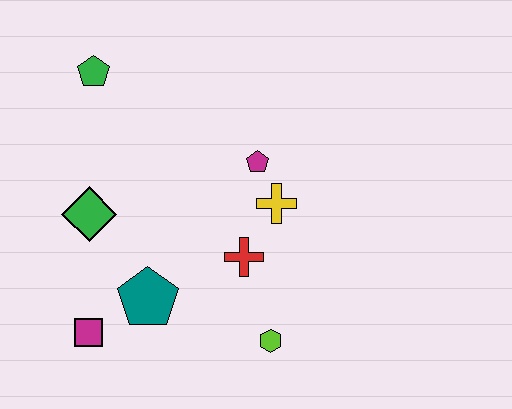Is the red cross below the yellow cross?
Yes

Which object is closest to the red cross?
The yellow cross is closest to the red cross.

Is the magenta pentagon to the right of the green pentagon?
Yes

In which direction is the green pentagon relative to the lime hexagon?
The green pentagon is above the lime hexagon.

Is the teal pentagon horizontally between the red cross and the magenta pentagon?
No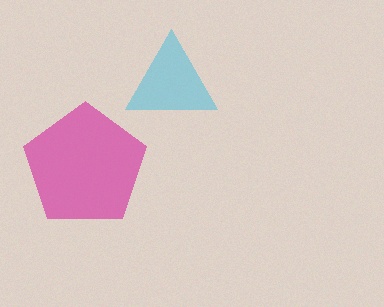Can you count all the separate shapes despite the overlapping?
Yes, there are 2 separate shapes.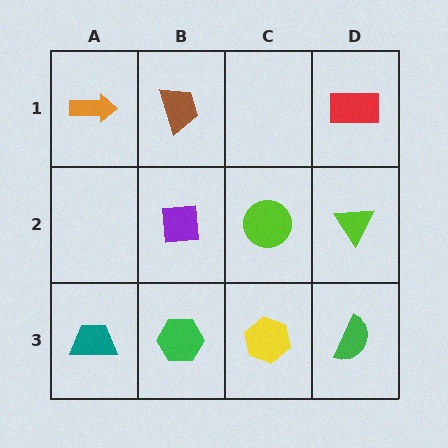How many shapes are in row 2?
3 shapes.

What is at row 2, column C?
A lime circle.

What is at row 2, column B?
A purple square.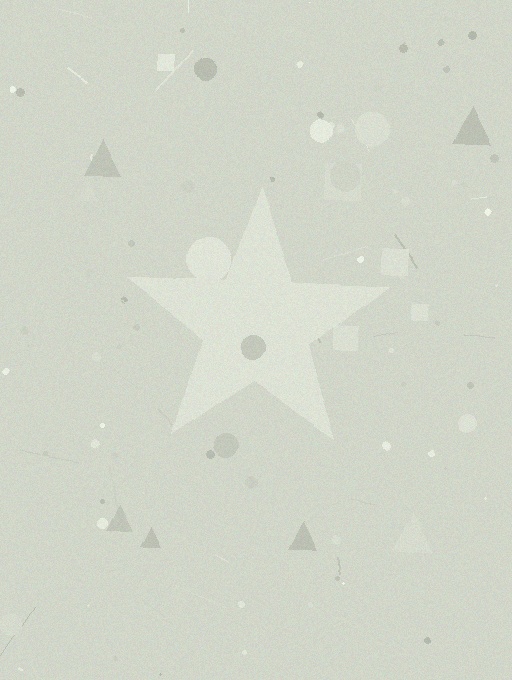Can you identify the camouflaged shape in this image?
The camouflaged shape is a star.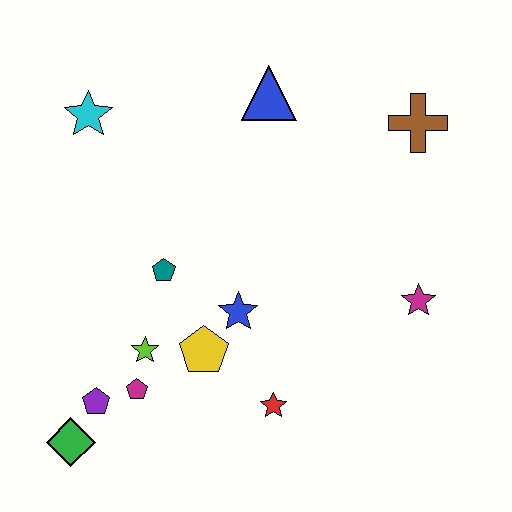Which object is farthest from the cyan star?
The magenta star is farthest from the cyan star.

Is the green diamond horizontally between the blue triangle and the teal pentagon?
No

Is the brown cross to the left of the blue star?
No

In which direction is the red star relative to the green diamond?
The red star is to the right of the green diamond.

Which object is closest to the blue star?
The yellow pentagon is closest to the blue star.